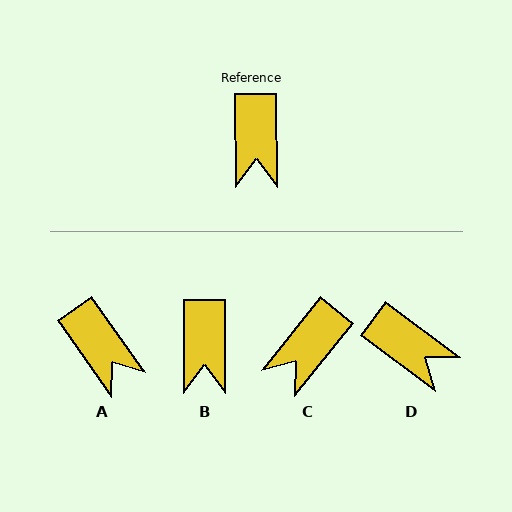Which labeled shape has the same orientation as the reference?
B.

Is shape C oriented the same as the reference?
No, it is off by about 39 degrees.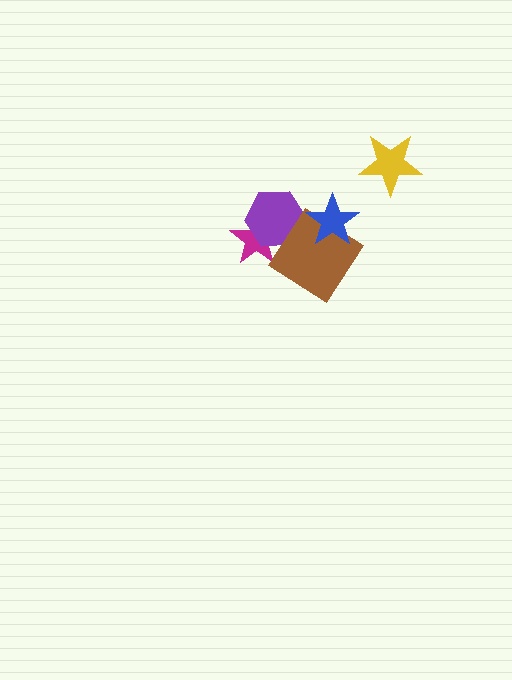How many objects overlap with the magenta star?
2 objects overlap with the magenta star.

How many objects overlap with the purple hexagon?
2 objects overlap with the purple hexagon.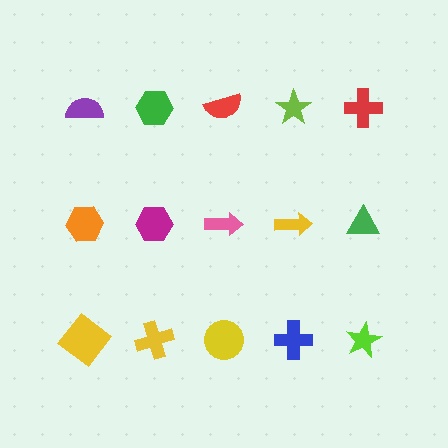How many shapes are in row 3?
5 shapes.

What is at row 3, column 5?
A lime star.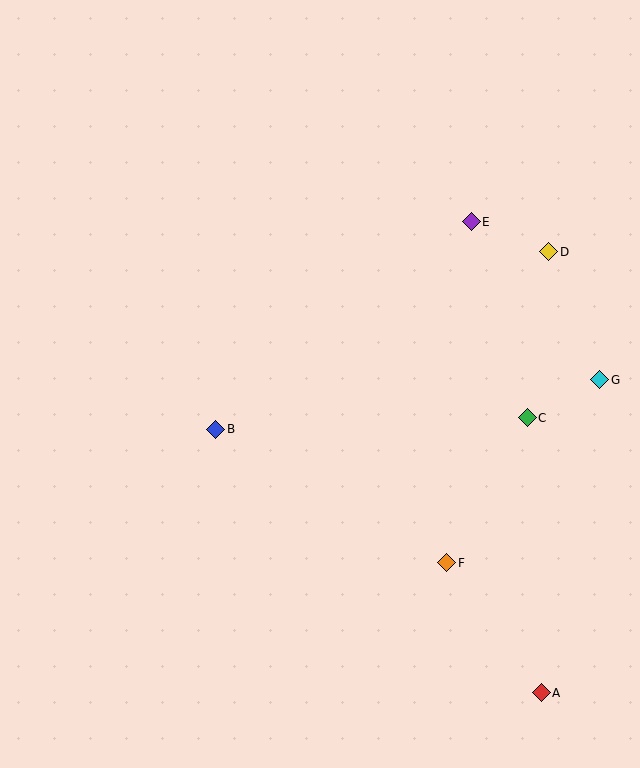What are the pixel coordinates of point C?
Point C is at (527, 418).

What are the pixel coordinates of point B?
Point B is at (216, 429).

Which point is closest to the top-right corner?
Point D is closest to the top-right corner.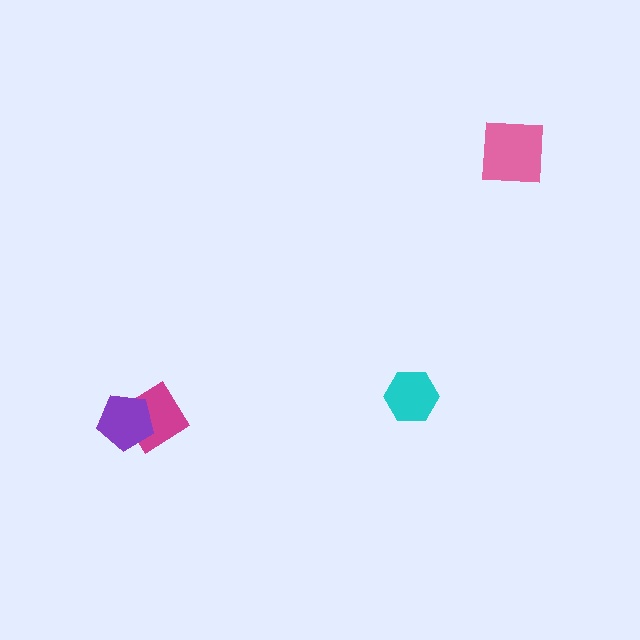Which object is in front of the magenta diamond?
The purple pentagon is in front of the magenta diamond.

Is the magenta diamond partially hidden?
Yes, it is partially covered by another shape.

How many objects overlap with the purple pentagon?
1 object overlaps with the purple pentagon.